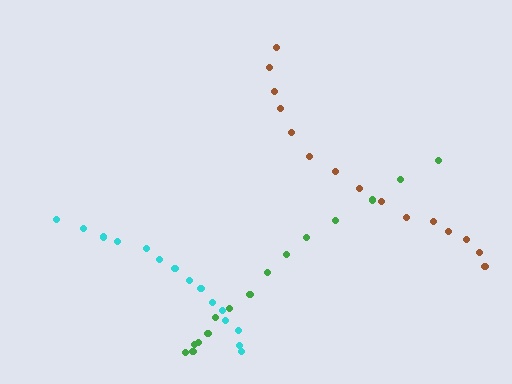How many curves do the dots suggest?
There are 3 distinct paths.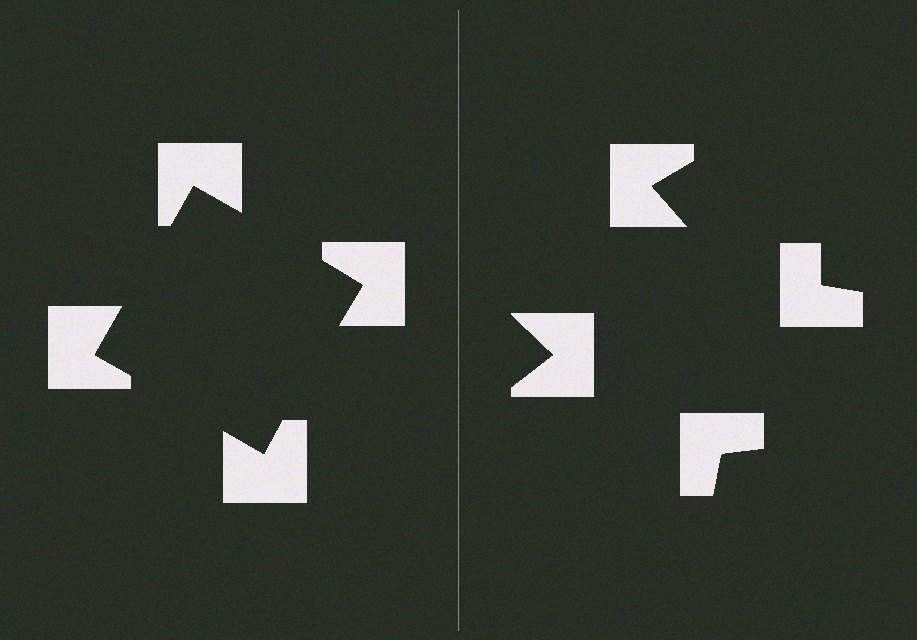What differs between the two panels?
The notched squares are positioned identically on both sides; only the wedge orientations differ. On the left they align to a square; on the right they are misaligned.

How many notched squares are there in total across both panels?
8 — 4 on each side.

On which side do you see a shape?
An illusory square appears on the left side. On the right side the wedge cuts are rotated, so no coherent shape forms.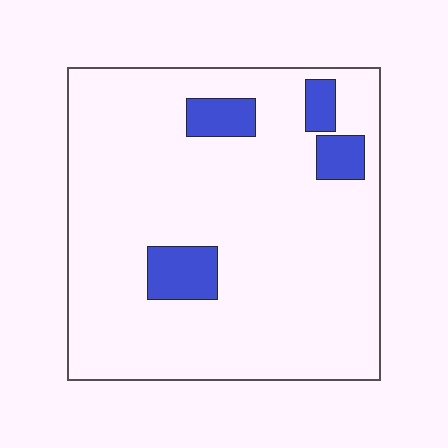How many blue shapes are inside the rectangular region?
4.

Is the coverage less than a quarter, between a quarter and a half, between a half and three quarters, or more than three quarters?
Less than a quarter.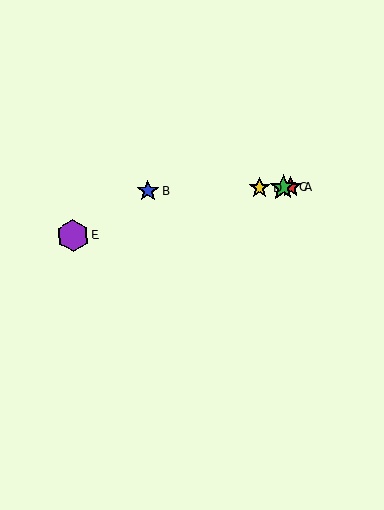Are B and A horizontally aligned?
Yes, both are at y≈191.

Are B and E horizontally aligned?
No, B is at y≈191 and E is at y≈236.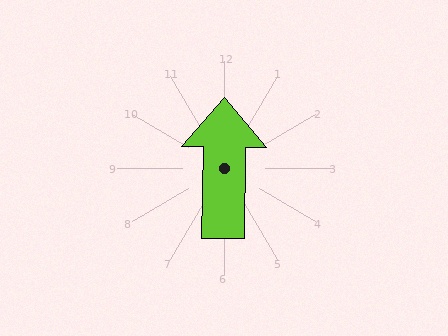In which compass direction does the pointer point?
North.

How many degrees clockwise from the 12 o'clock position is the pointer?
Approximately 1 degrees.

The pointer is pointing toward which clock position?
Roughly 12 o'clock.